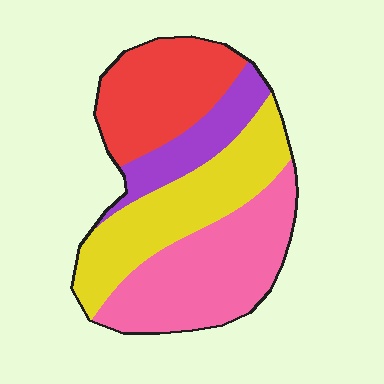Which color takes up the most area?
Pink, at roughly 35%.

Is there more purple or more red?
Red.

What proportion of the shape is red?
Red covers 24% of the shape.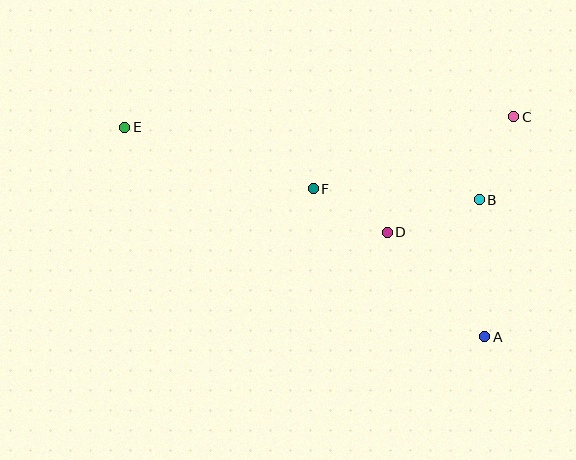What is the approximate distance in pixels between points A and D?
The distance between A and D is approximately 143 pixels.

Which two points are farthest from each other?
Points A and E are farthest from each other.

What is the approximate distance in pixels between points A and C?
The distance between A and C is approximately 222 pixels.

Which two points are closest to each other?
Points D and F are closest to each other.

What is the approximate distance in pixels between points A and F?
The distance between A and F is approximately 227 pixels.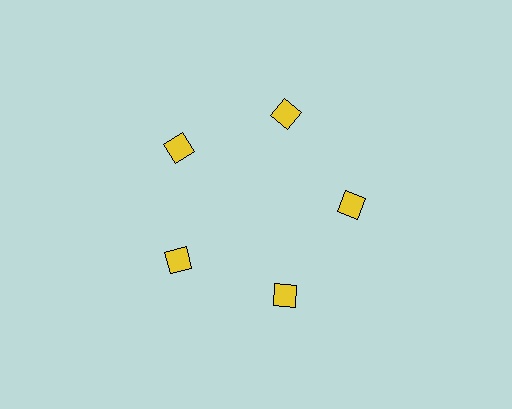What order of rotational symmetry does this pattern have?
This pattern has 5-fold rotational symmetry.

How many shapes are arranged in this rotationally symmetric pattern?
There are 5 shapes, arranged in 5 groups of 1.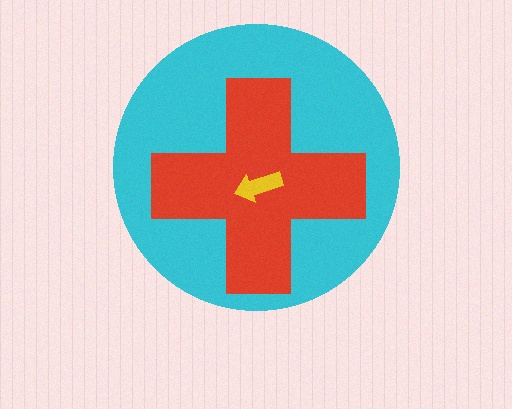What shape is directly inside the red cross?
The yellow arrow.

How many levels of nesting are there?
3.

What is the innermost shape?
The yellow arrow.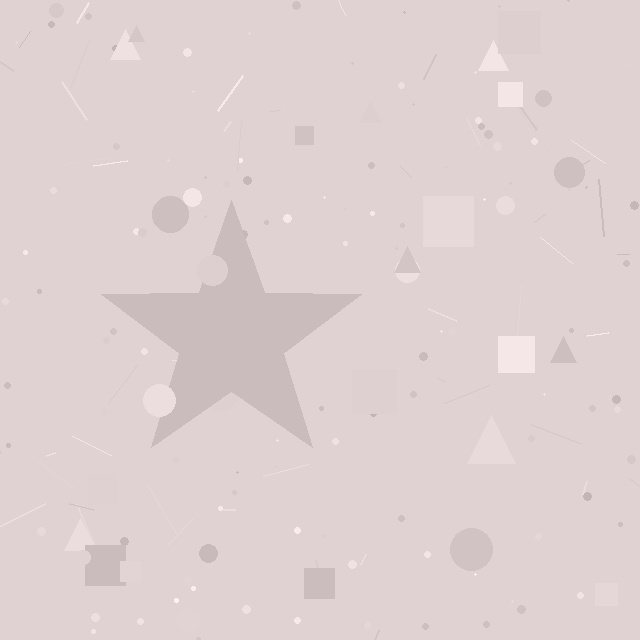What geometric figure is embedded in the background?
A star is embedded in the background.